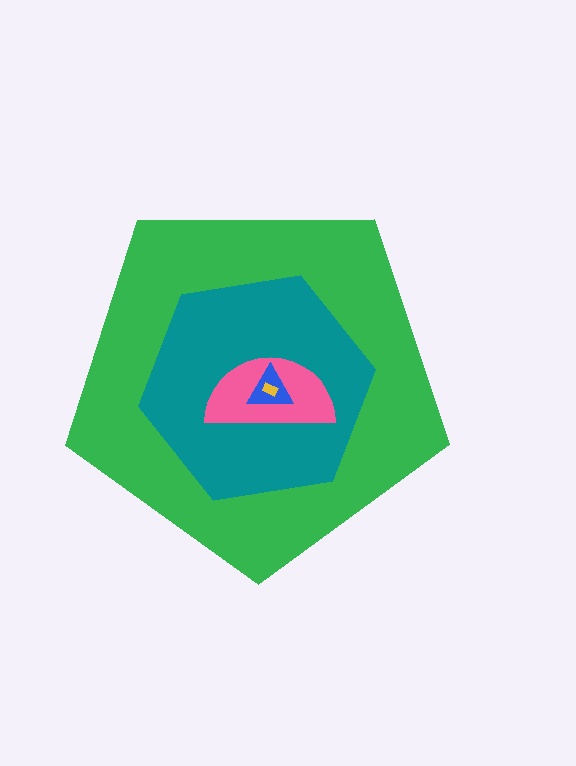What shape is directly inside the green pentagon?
The teal hexagon.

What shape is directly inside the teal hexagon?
The pink semicircle.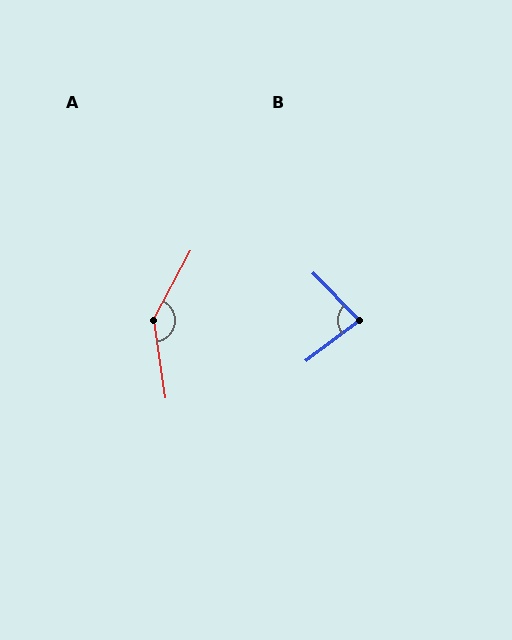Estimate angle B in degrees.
Approximately 83 degrees.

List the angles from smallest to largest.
B (83°), A (143°).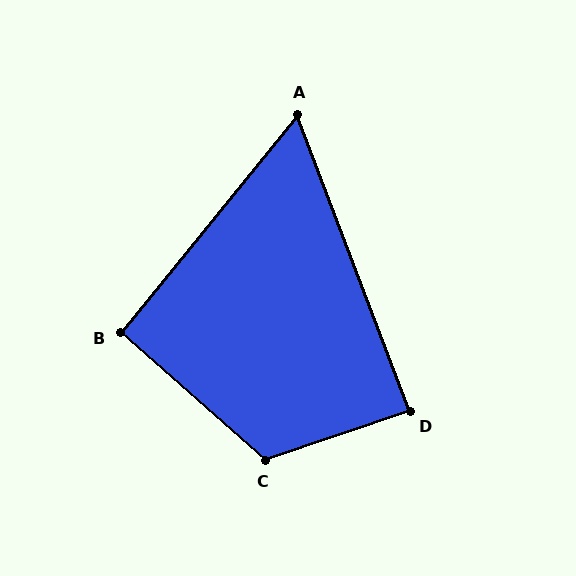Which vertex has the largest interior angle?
C, at approximately 120 degrees.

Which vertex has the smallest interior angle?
A, at approximately 60 degrees.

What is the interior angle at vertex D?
Approximately 88 degrees (approximately right).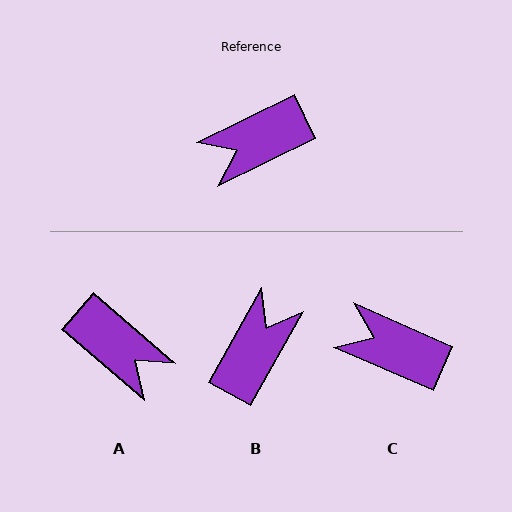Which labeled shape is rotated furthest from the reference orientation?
B, about 145 degrees away.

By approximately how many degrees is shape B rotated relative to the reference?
Approximately 145 degrees clockwise.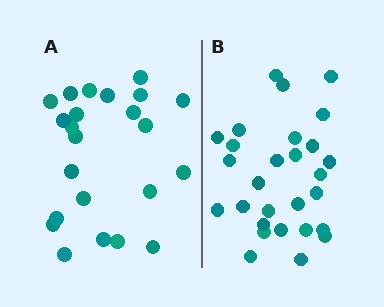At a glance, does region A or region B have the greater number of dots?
Region B (the right region) has more dots.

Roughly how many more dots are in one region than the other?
Region B has about 5 more dots than region A.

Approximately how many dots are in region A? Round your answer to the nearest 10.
About 20 dots. (The exact count is 23, which rounds to 20.)